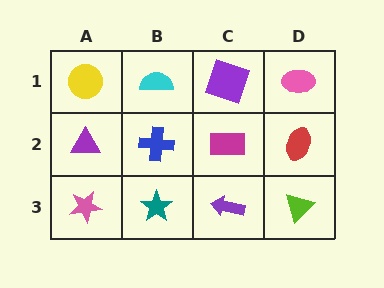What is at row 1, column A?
A yellow circle.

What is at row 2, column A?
A purple triangle.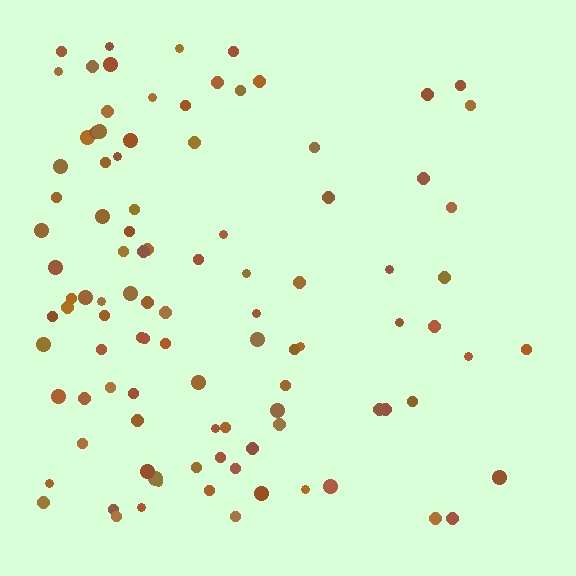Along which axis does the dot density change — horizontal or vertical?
Horizontal.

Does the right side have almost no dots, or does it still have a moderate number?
Still a moderate number, just noticeably fewer than the left.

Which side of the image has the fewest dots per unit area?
The right.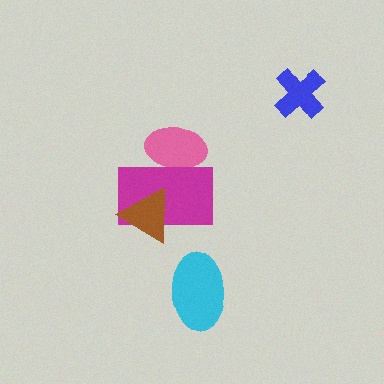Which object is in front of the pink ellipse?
The magenta rectangle is in front of the pink ellipse.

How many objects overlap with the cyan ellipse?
0 objects overlap with the cyan ellipse.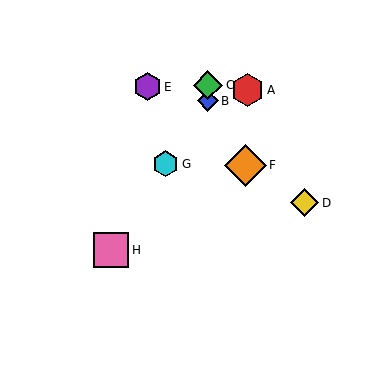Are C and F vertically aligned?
No, C is at x≈208 and F is at x≈245.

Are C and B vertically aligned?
Yes, both are at x≈208.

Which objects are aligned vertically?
Objects B, C are aligned vertically.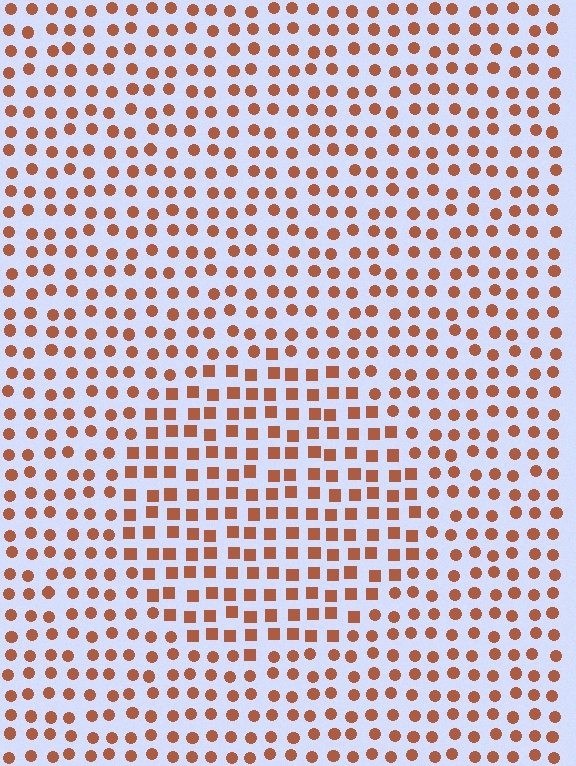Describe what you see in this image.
The image is filled with small brown elements arranged in a uniform grid. A circle-shaped region contains squares, while the surrounding area contains circles. The boundary is defined purely by the change in element shape.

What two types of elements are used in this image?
The image uses squares inside the circle region and circles outside it.